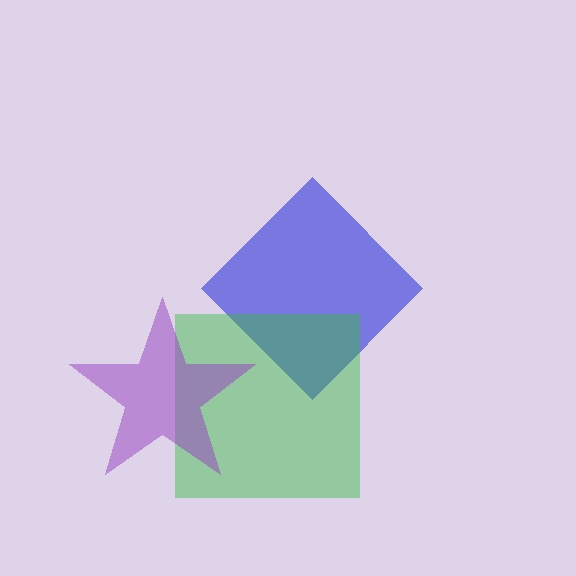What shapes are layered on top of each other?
The layered shapes are: a blue diamond, a green square, a purple star.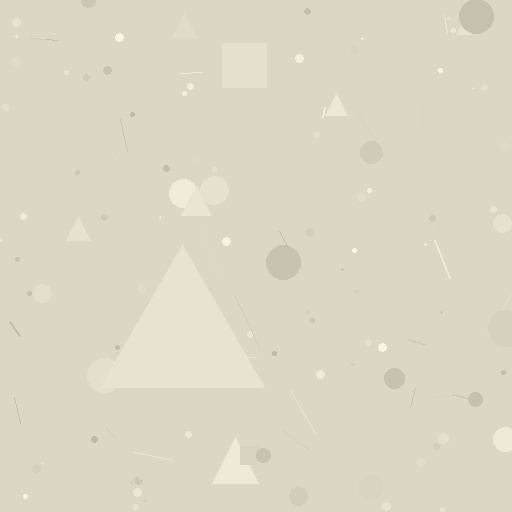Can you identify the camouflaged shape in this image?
The camouflaged shape is a triangle.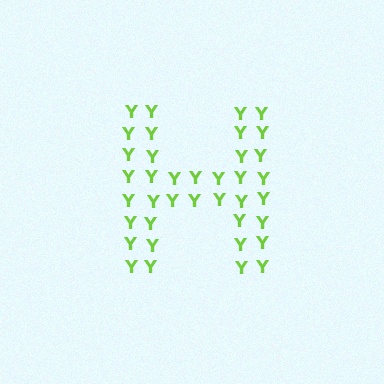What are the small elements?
The small elements are letter Y's.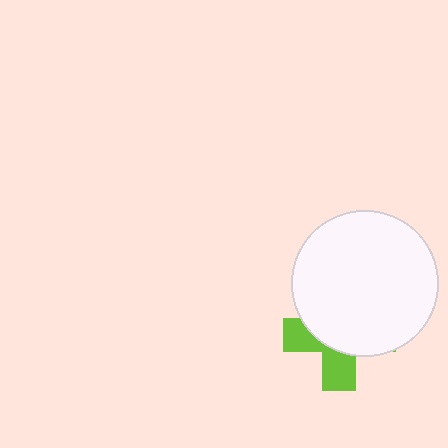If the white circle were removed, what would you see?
You would see the complete lime cross.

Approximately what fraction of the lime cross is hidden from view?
Roughly 64% of the lime cross is hidden behind the white circle.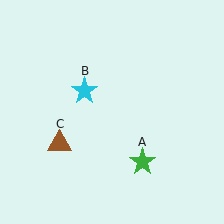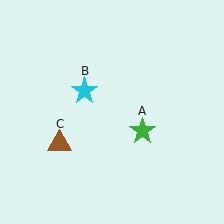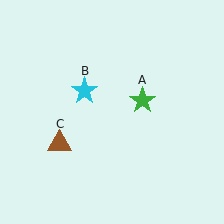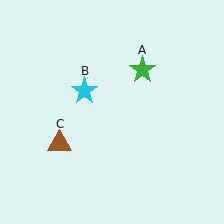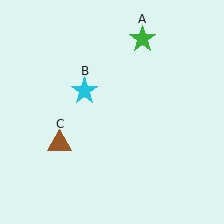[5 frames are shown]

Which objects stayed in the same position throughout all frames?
Cyan star (object B) and brown triangle (object C) remained stationary.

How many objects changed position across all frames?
1 object changed position: green star (object A).